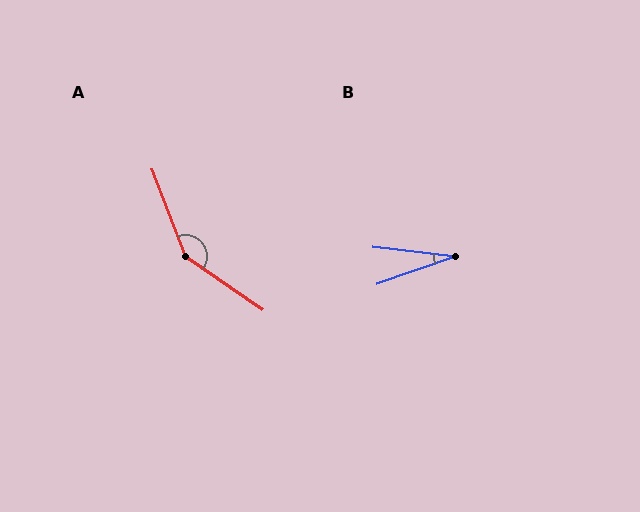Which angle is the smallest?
B, at approximately 26 degrees.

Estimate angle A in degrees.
Approximately 146 degrees.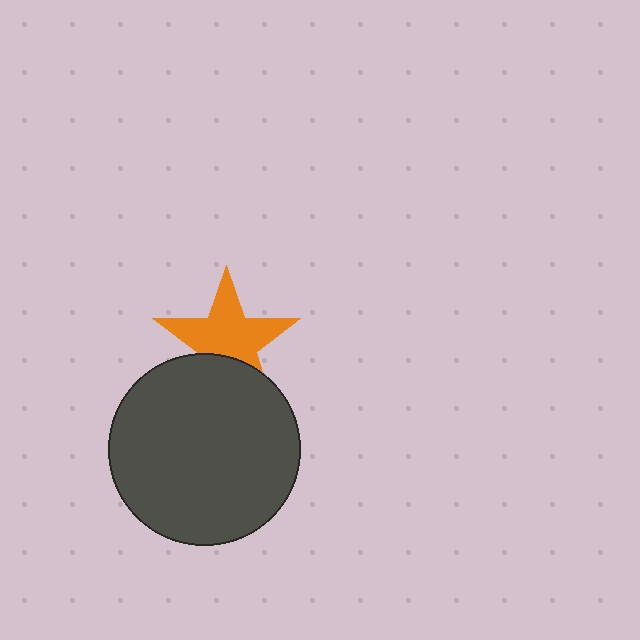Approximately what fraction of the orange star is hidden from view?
Roughly 31% of the orange star is hidden behind the dark gray circle.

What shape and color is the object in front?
The object in front is a dark gray circle.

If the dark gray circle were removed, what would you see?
You would see the complete orange star.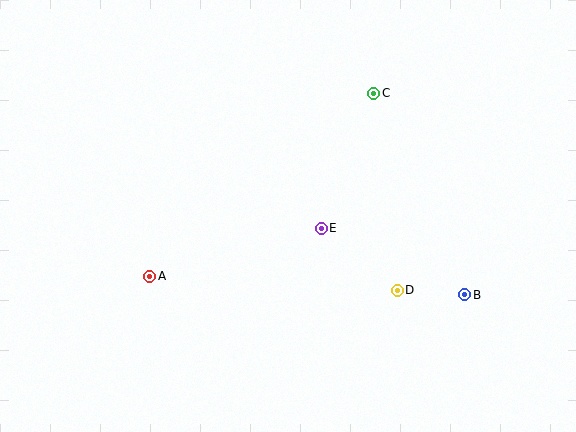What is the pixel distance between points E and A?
The distance between E and A is 178 pixels.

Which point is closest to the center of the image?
Point E at (321, 228) is closest to the center.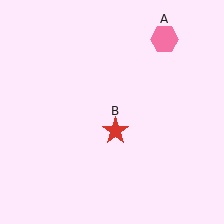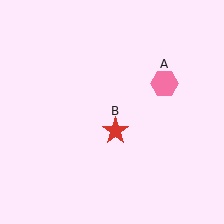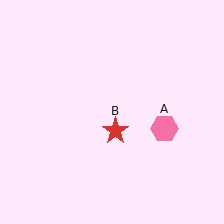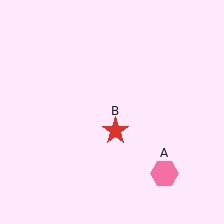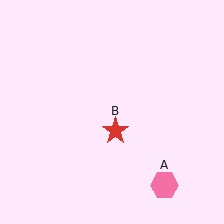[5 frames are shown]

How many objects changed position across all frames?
1 object changed position: pink hexagon (object A).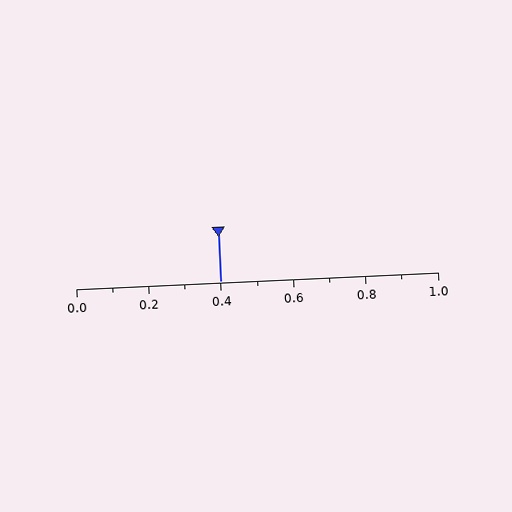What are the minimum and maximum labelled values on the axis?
The axis runs from 0.0 to 1.0.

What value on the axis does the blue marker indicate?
The marker indicates approximately 0.4.